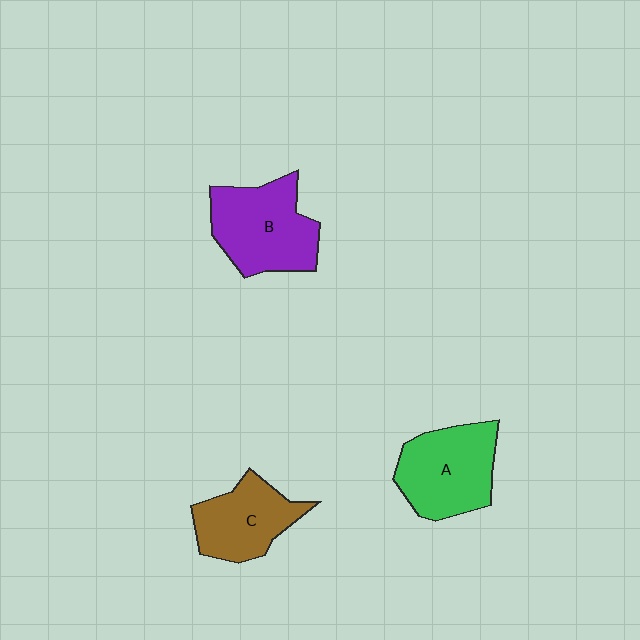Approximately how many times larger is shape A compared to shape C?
Approximately 1.2 times.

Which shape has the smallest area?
Shape C (brown).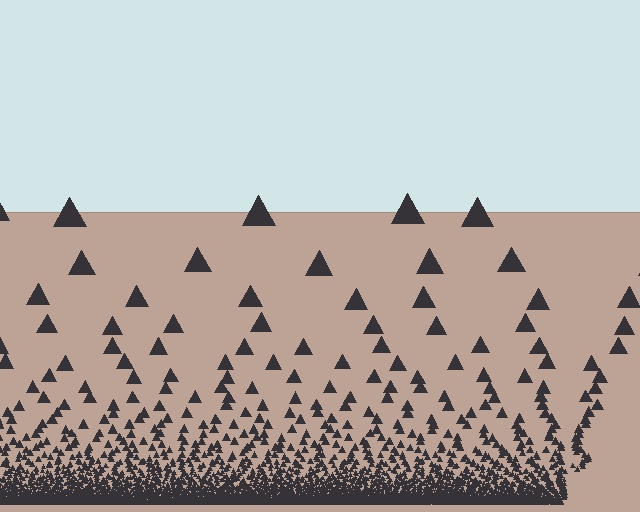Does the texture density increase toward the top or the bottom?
Density increases toward the bottom.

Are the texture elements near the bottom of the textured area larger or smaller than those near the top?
Smaller. The gradient is inverted — elements near the bottom are smaller and denser.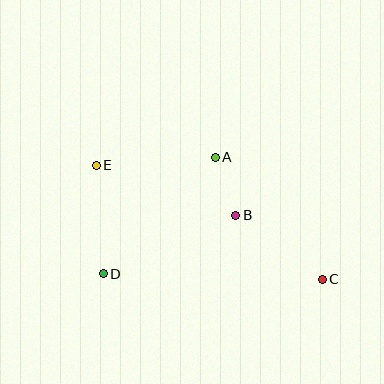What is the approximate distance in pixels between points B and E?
The distance between B and E is approximately 149 pixels.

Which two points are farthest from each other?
Points C and E are farthest from each other.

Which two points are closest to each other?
Points A and B are closest to each other.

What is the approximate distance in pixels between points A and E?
The distance between A and E is approximately 119 pixels.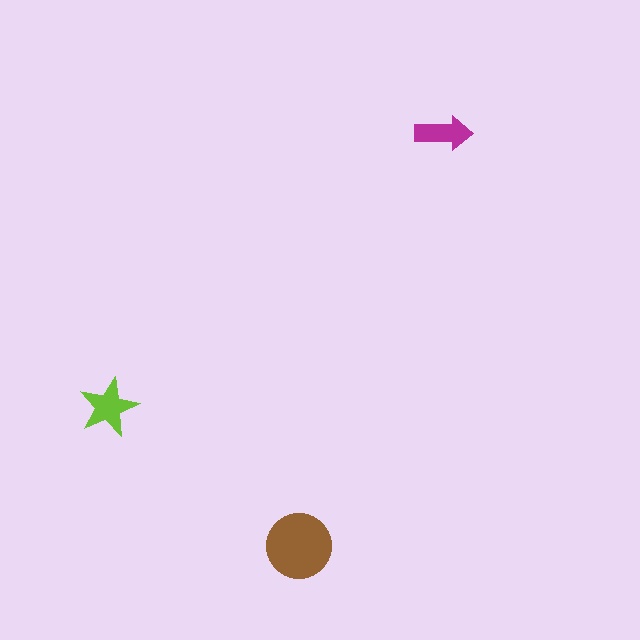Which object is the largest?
The brown circle.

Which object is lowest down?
The brown circle is bottommost.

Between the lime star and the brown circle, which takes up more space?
The brown circle.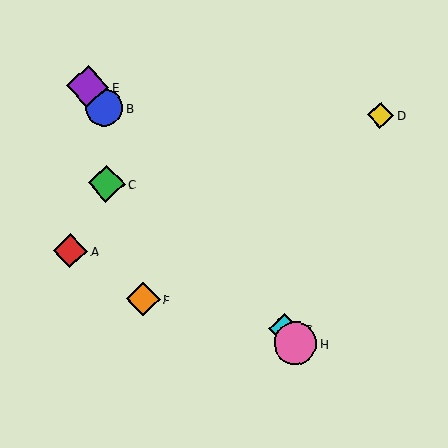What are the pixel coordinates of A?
Object A is at (70, 251).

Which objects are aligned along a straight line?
Objects B, E, G, H are aligned along a straight line.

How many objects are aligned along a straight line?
4 objects (B, E, G, H) are aligned along a straight line.